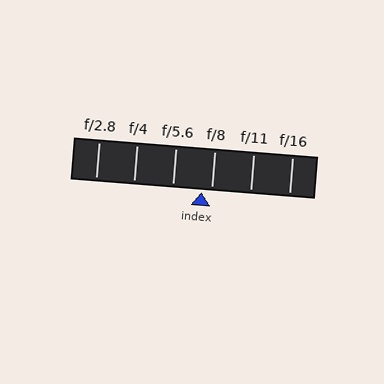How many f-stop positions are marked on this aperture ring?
There are 6 f-stop positions marked.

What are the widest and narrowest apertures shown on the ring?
The widest aperture shown is f/2.8 and the narrowest is f/16.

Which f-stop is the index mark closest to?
The index mark is closest to f/8.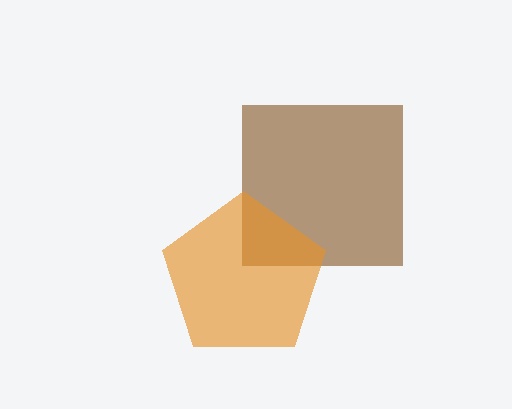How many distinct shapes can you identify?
There are 2 distinct shapes: a brown square, an orange pentagon.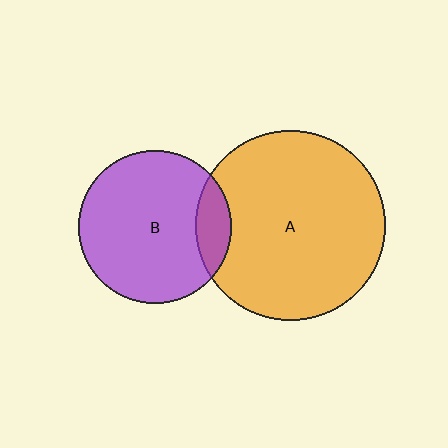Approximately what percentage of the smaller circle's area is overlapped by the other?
Approximately 15%.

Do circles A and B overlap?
Yes.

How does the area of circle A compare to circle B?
Approximately 1.5 times.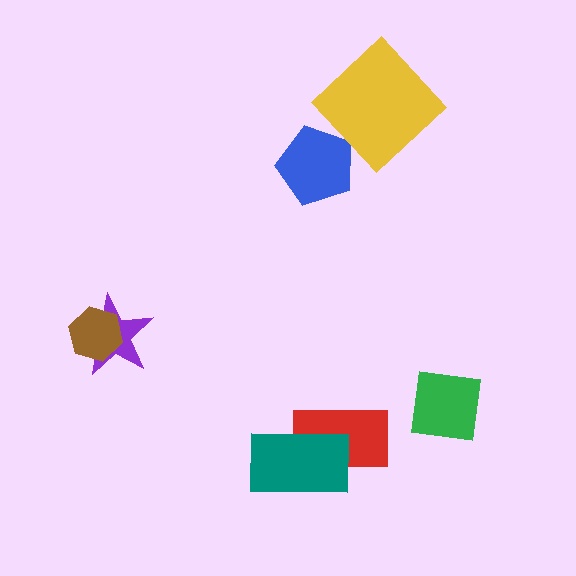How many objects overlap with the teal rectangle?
1 object overlaps with the teal rectangle.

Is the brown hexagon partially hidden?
No, no other shape covers it.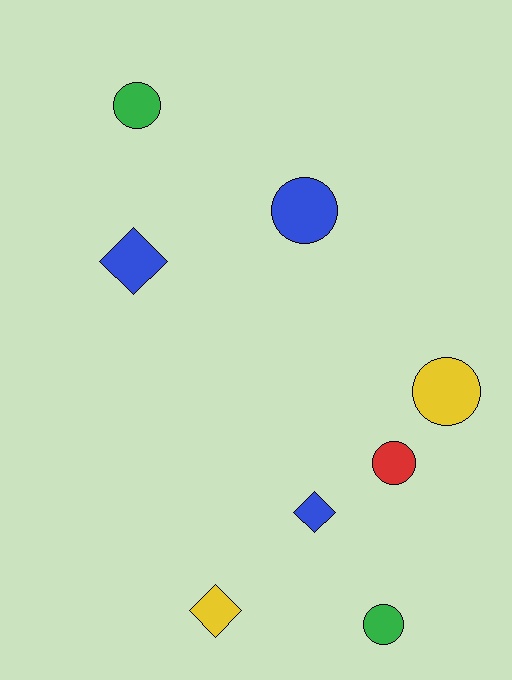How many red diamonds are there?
There are no red diamonds.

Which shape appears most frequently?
Circle, with 5 objects.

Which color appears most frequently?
Blue, with 3 objects.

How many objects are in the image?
There are 8 objects.